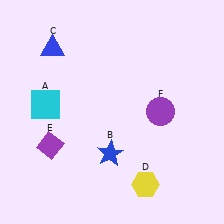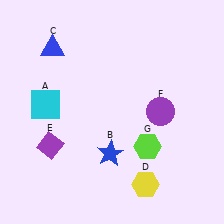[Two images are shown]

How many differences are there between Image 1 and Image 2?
There is 1 difference between the two images.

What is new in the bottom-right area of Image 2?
A lime hexagon (G) was added in the bottom-right area of Image 2.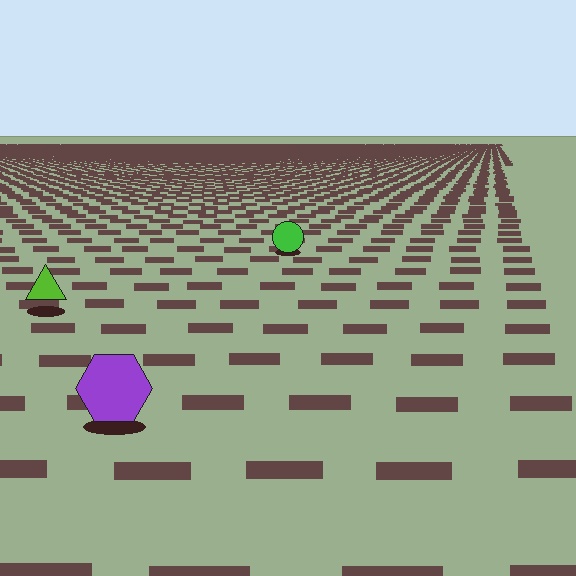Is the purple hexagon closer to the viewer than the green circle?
Yes. The purple hexagon is closer — you can tell from the texture gradient: the ground texture is coarser near it.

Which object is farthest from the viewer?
The green circle is farthest from the viewer. It appears smaller and the ground texture around it is denser.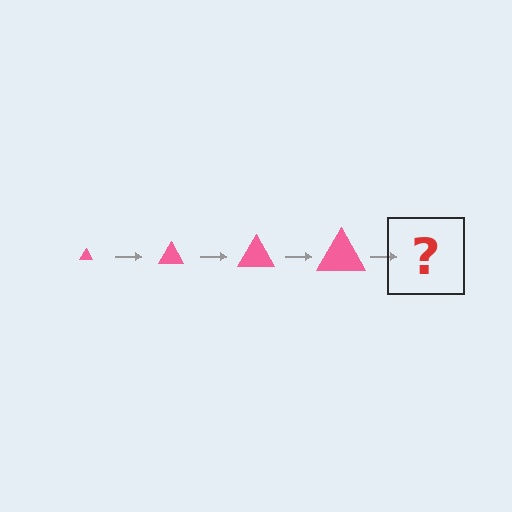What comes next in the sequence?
The next element should be a pink triangle, larger than the previous one.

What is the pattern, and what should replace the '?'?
The pattern is that the triangle gets progressively larger each step. The '?' should be a pink triangle, larger than the previous one.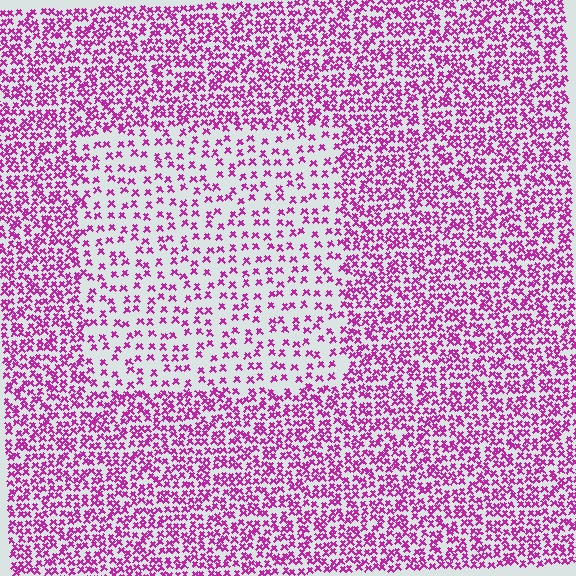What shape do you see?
I see a rectangle.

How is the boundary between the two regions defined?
The boundary is defined by a change in element density (approximately 2.1x ratio). All elements are the same color, size, and shape.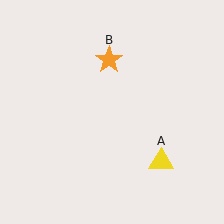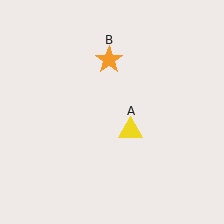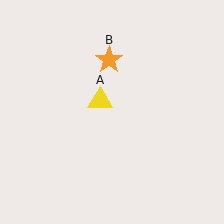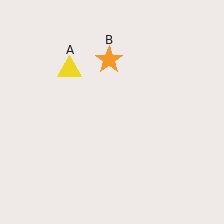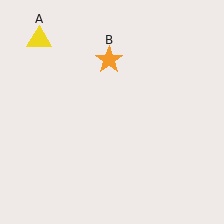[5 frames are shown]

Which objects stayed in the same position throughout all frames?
Orange star (object B) remained stationary.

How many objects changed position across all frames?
1 object changed position: yellow triangle (object A).